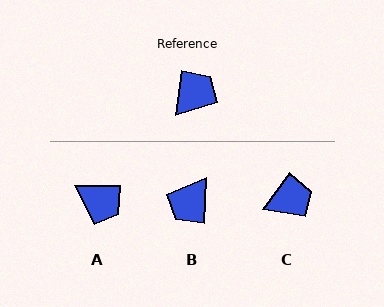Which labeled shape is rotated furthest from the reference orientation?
B, about 174 degrees away.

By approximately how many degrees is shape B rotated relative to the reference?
Approximately 174 degrees clockwise.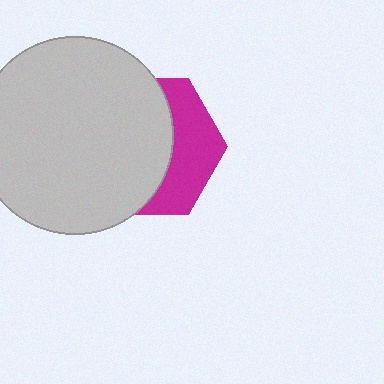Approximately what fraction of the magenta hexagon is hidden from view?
Roughly 63% of the magenta hexagon is hidden behind the light gray circle.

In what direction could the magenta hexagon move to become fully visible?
The magenta hexagon could move right. That would shift it out from behind the light gray circle entirely.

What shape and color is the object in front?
The object in front is a light gray circle.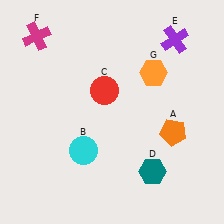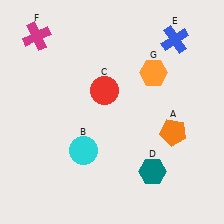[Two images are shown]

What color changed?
The cross (E) changed from purple in Image 1 to blue in Image 2.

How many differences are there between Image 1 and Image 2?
There is 1 difference between the two images.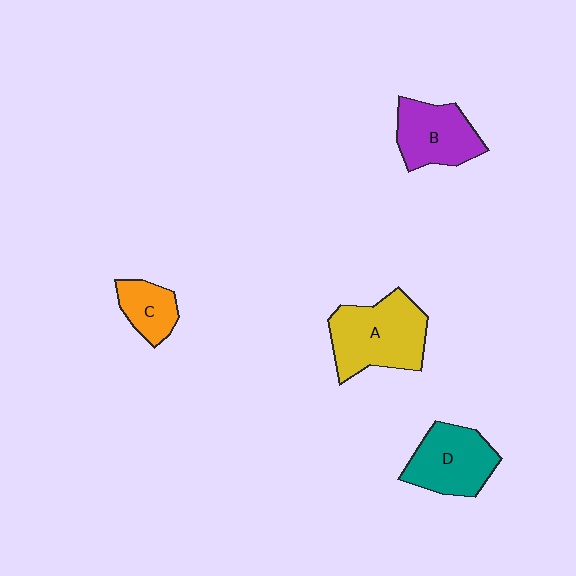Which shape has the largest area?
Shape A (yellow).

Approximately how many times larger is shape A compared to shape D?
Approximately 1.3 times.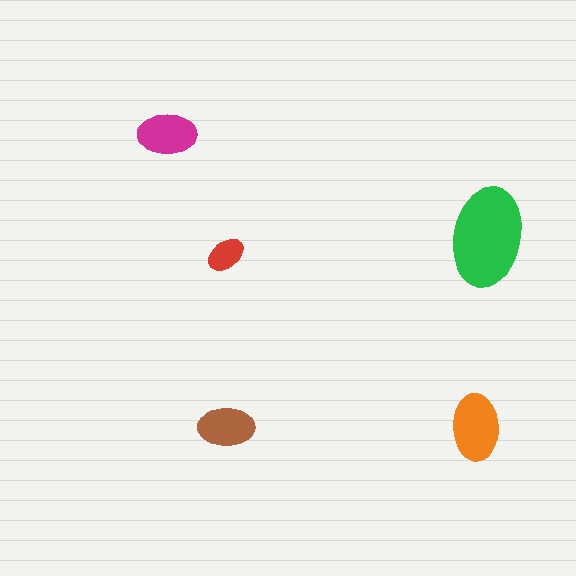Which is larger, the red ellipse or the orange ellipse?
The orange one.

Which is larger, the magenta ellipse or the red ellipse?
The magenta one.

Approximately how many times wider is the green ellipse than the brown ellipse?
About 2 times wider.